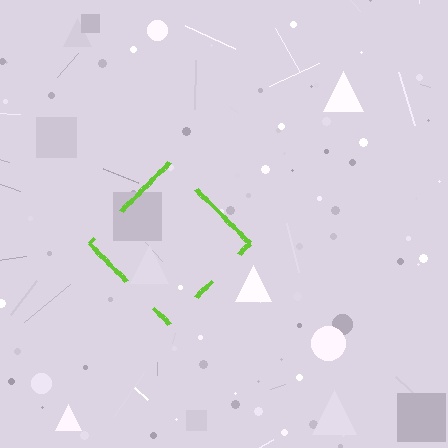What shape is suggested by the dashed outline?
The dashed outline suggests a diamond.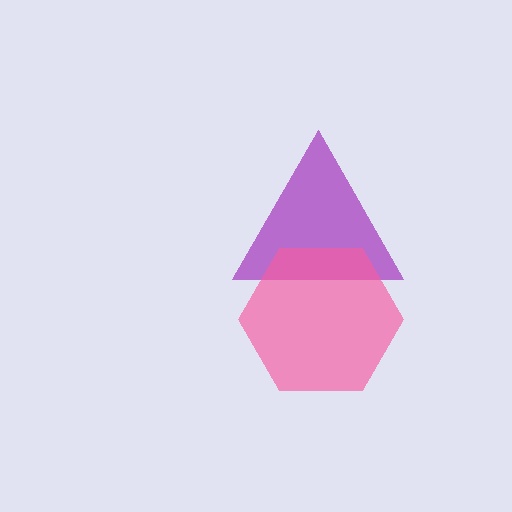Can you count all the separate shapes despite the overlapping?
Yes, there are 2 separate shapes.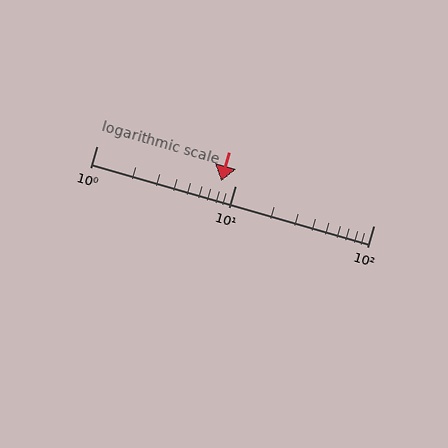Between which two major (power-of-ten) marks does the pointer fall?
The pointer is between 1 and 10.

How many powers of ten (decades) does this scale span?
The scale spans 2 decades, from 1 to 100.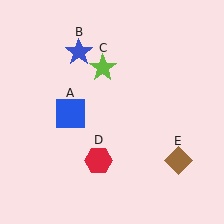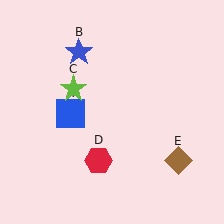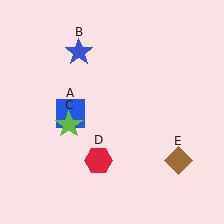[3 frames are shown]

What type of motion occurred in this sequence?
The lime star (object C) rotated counterclockwise around the center of the scene.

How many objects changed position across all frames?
1 object changed position: lime star (object C).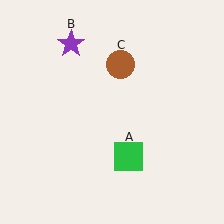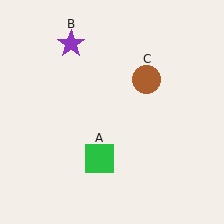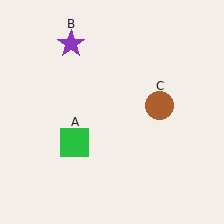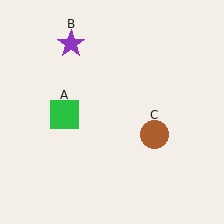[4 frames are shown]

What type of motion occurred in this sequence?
The green square (object A), brown circle (object C) rotated clockwise around the center of the scene.